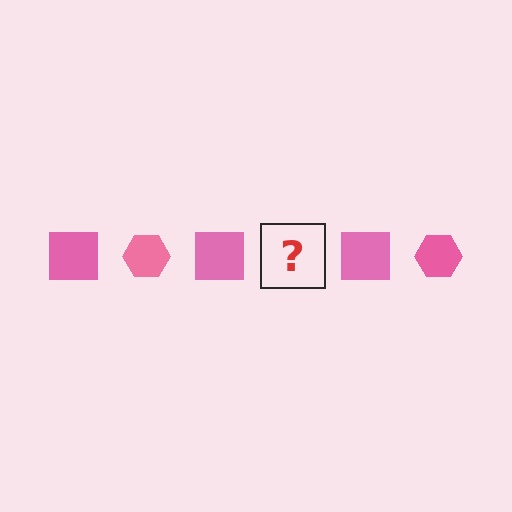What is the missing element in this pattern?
The missing element is a pink hexagon.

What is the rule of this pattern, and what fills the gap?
The rule is that the pattern cycles through square, hexagon shapes in pink. The gap should be filled with a pink hexagon.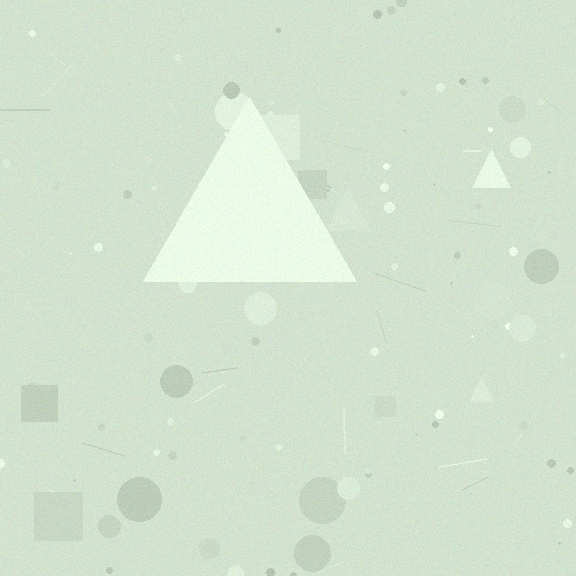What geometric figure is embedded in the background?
A triangle is embedded in the background.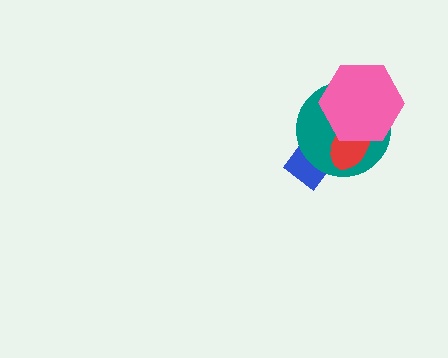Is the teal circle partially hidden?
Yes, it is partially covered by another shape.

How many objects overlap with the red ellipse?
3 objects overlap with the red ellipse.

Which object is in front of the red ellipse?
The pink hexagon is in front of the red ellipse.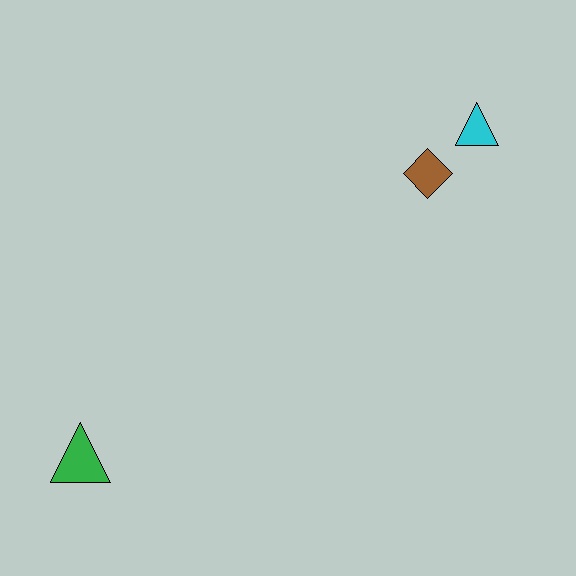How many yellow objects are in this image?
There are no yellow objects.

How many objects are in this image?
There are 3 objects.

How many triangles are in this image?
There are 2 triangles.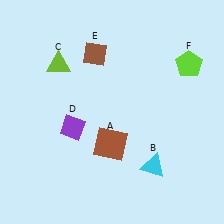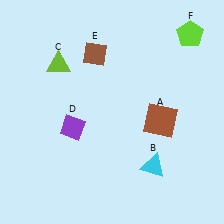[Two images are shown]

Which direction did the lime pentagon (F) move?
The lime pentagon (F) moved up.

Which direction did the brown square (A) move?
The brown square (A) moved right.